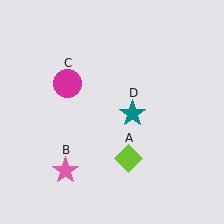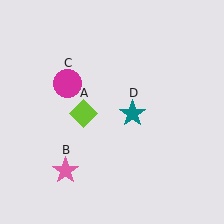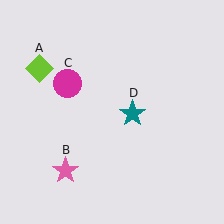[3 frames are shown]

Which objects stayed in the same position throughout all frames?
Pink star (object B) and magenta circle (object C) and teal star (object D) remained stationary.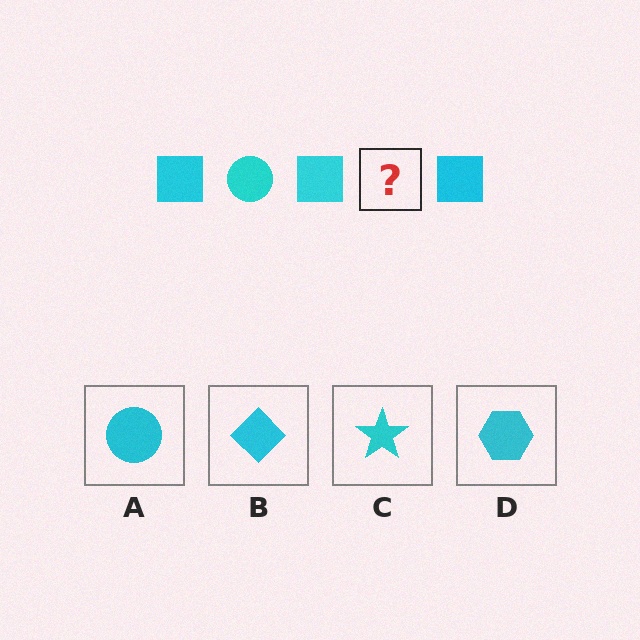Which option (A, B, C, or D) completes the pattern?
A.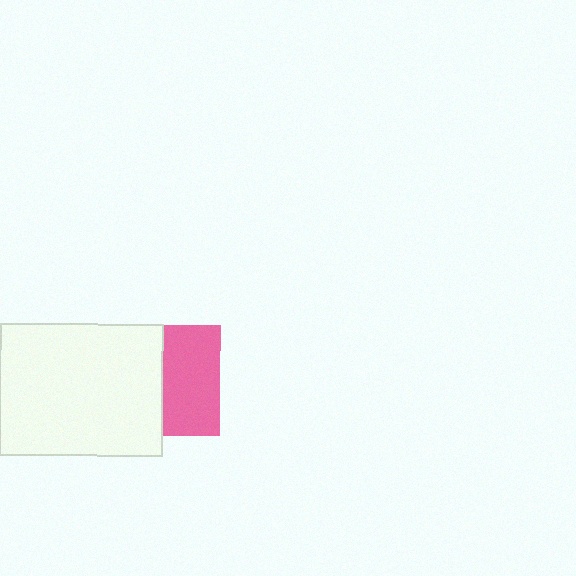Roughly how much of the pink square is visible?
About half of it is visible (roughly 52%).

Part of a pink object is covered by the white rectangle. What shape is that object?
It is a square.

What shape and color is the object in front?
The object in front is a white rectangle.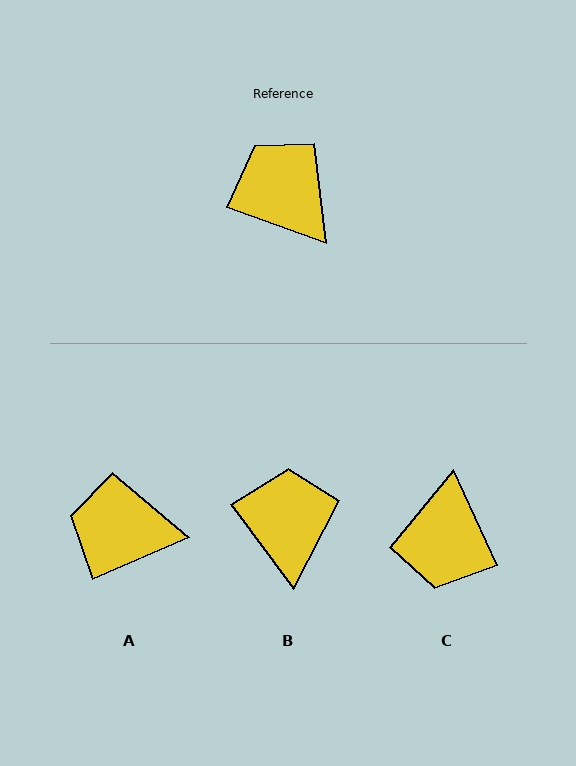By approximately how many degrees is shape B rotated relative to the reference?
Approximately 34 degrees clockwise.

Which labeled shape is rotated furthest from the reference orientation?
C, about 134 degrees away.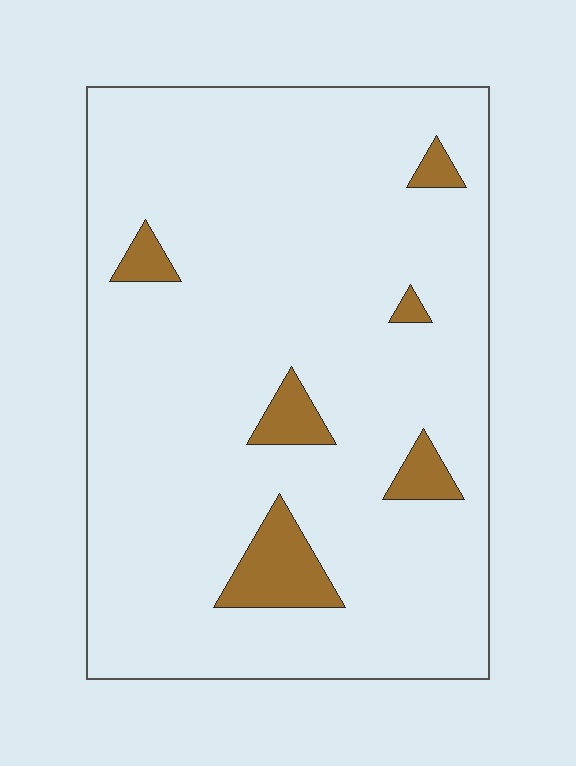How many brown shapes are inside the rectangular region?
6.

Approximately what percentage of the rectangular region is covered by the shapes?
Approximately 10%.